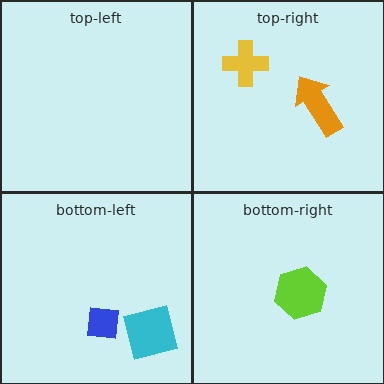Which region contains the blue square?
The bottom-left region.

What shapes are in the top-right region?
The orange arrow, the yellow cross.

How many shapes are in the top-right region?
2.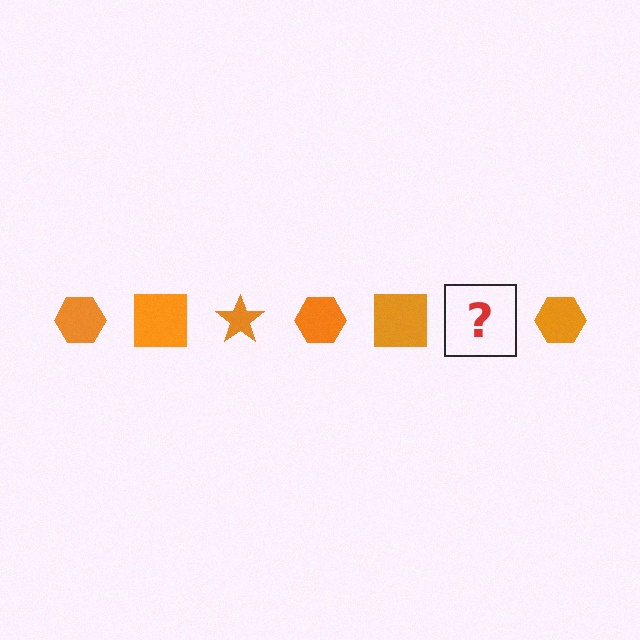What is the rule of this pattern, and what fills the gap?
The rule is that the pattern cycles through hexagon, square, star shapes in orange. The gap should be filled with an orange star.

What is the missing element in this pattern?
The missing element is an orange star.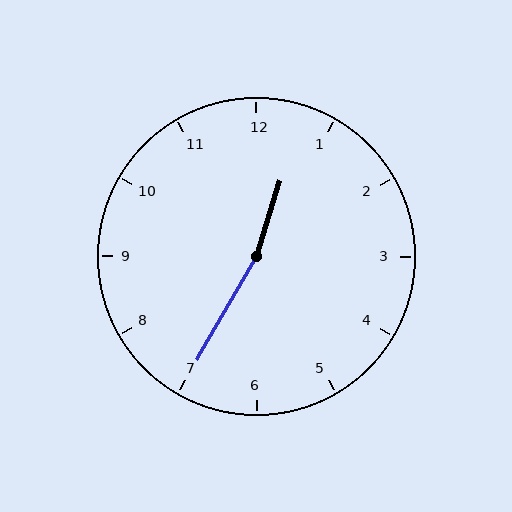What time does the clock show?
12:35.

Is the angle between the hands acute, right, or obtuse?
It is obtuse.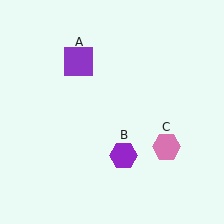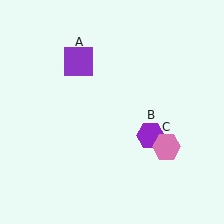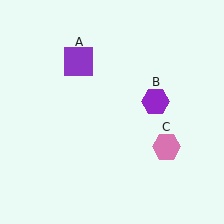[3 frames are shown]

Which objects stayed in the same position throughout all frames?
Purple square (object A) and pink hexagon (object C) remained stationary.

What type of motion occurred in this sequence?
The purple hexagon (object B) rotated counterclockwise around the center of the scene.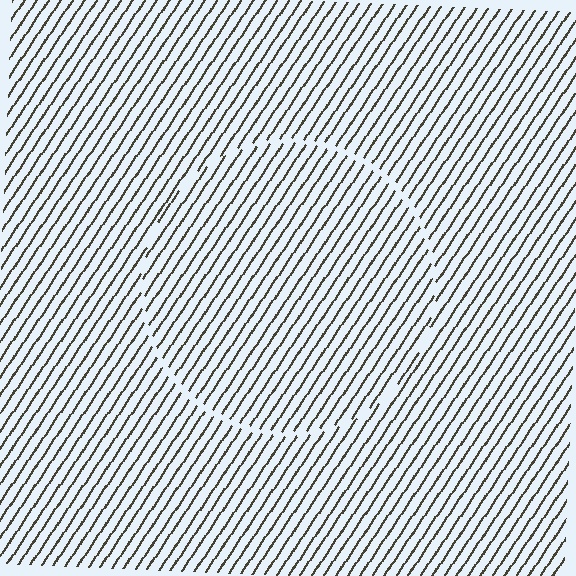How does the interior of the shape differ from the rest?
The interior of the shape contains the same grating, shifted by half a period — the contour is defined by the phase discontinuity where line-ends from the inner and outer gratings abut.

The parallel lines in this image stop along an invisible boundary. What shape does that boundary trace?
An illusory circle. The interior of the shape contains the same grating, shifted by half a period — the contour is defined by the phase discontinuity where line-ends from the inner and outer gratings abut.